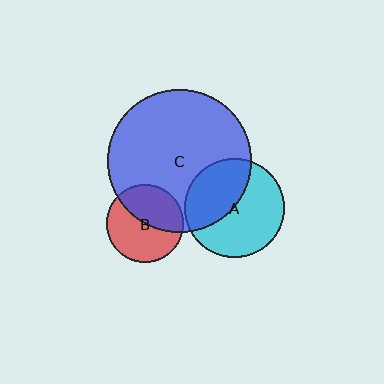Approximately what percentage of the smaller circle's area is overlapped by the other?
Approximately 40%.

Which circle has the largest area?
Circle C (blue).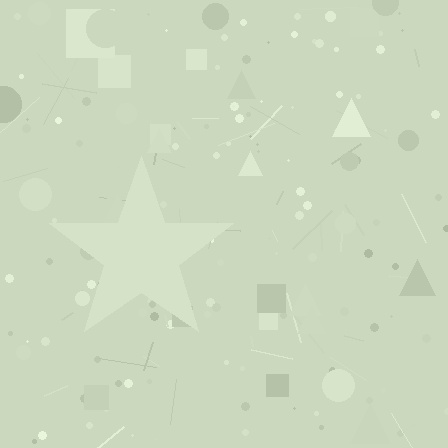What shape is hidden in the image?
A star is hidden in the image.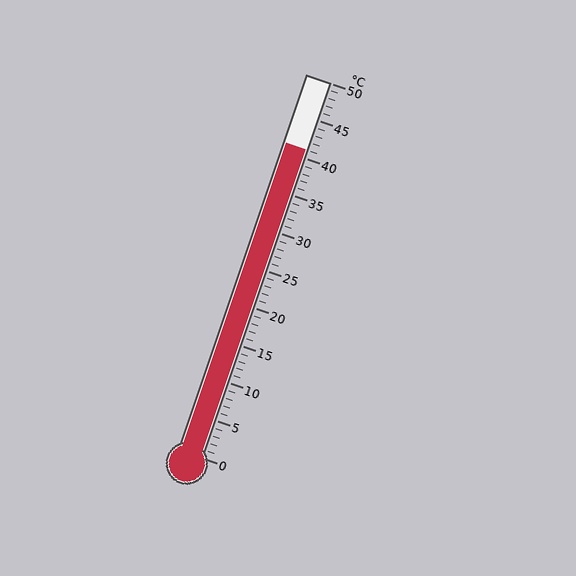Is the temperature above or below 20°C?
The temperature is above 20°C.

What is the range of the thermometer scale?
The thermometer scale ranges from 0°C to 50°C.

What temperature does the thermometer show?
The thermometer shows approximately 41°C.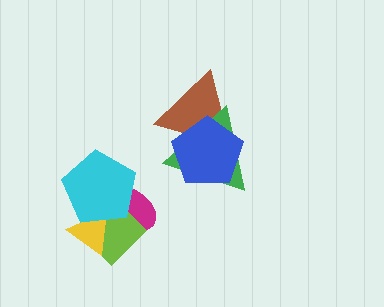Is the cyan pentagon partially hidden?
No, no other shape covers it.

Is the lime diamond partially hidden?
Yes, it is partially covered by another shape.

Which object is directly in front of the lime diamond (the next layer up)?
The yellow triangle is directly in front of the lime diamond.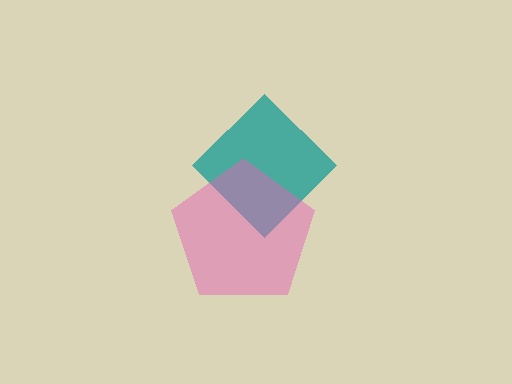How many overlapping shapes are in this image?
There are 2 overlapping shapes in the image.